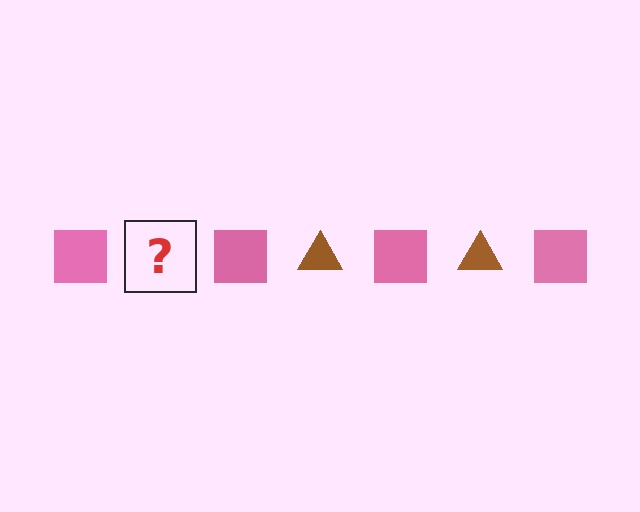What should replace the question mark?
The question mark should be replaced with a brown triangle.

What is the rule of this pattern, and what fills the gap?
The rule is that the pattern alternates between pink square and brown triangle. The gap should be filled with a brown triangle.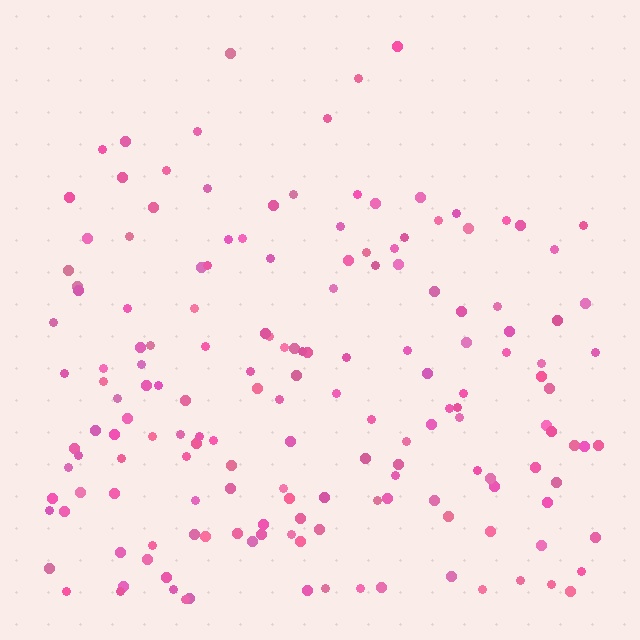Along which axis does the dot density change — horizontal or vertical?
Vertical.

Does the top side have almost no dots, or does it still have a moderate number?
Still a moderate number, just noticeably fewer than the bottom.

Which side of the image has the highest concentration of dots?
The bottom.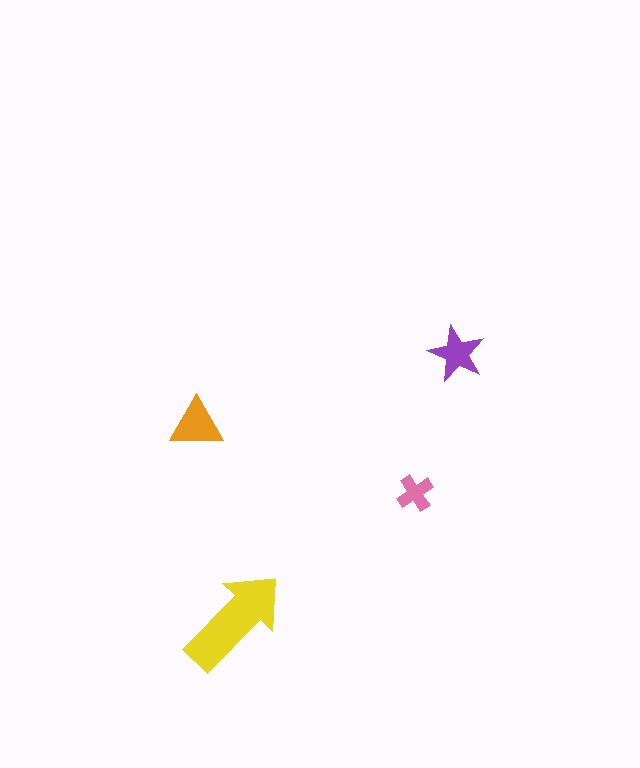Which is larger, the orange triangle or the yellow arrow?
The yellow arrow.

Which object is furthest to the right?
The purple star is rightmost.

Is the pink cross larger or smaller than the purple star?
Smaller.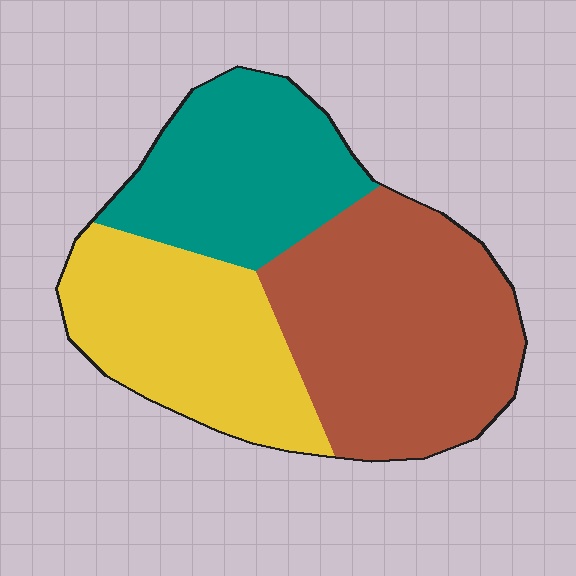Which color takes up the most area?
Brown, at roughly 40%.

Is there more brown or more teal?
Brown.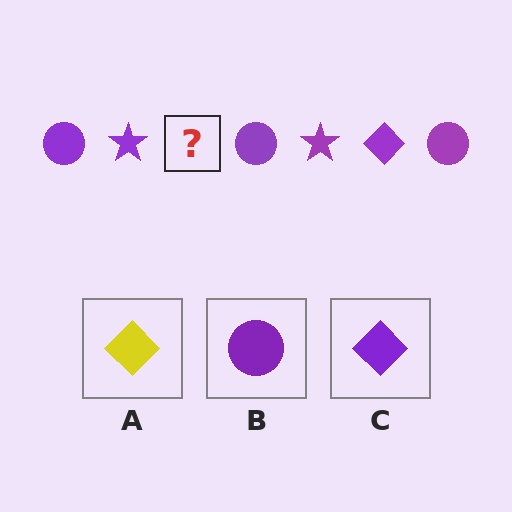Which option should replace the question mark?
Option C.